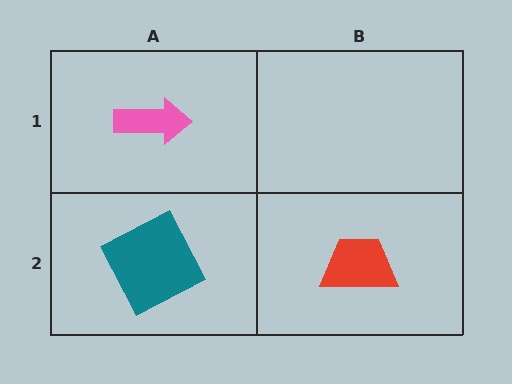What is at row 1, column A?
A pink arrow.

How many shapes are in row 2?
2 shapes.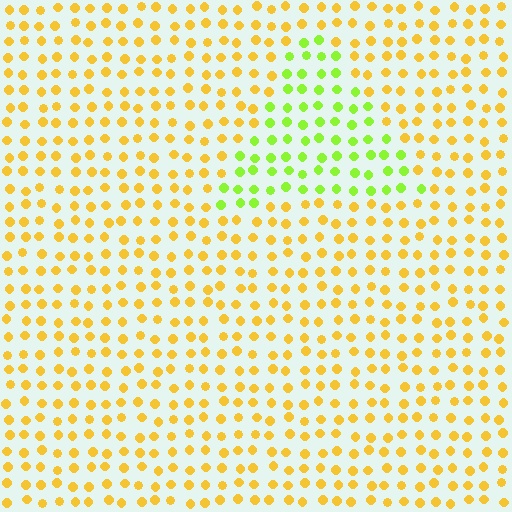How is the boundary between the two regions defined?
The boundary is defined purely by a slight shift in hue (about 49 degrees). Spacing, size, and orientation are identical on both sides.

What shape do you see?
I see a triangle.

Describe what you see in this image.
The image is filled with small yellow elements in a uniform arrangement. A triangle-shaped region is visible where the elements are tinted to a slightly different hue, forming a subtle color boundary.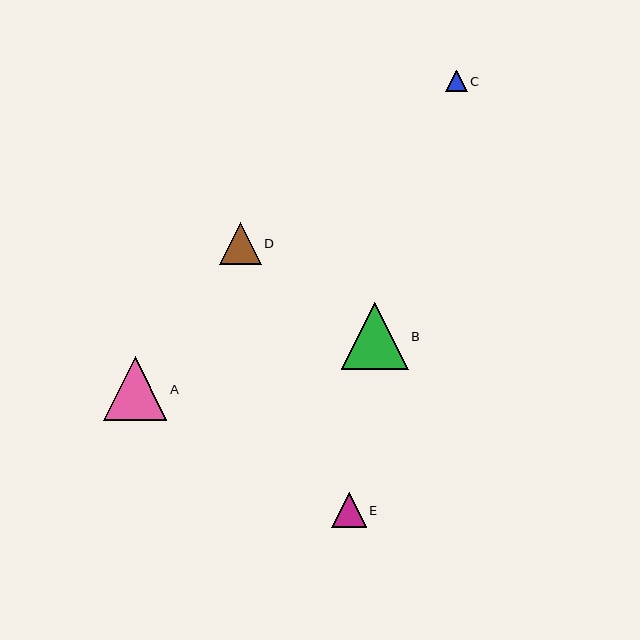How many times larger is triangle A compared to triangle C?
Triangle A is approximately 3.0 times the size of triangle C.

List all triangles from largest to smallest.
From largest to smallest: B, A, D, E, C.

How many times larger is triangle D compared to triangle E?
Triangle D is approximately 1.2 times the size of triangle E.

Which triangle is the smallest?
Triangle C is the smallest with a size of approximately 21 pixels.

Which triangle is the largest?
Triangle B is the largest with a size of approximately 67 pixels.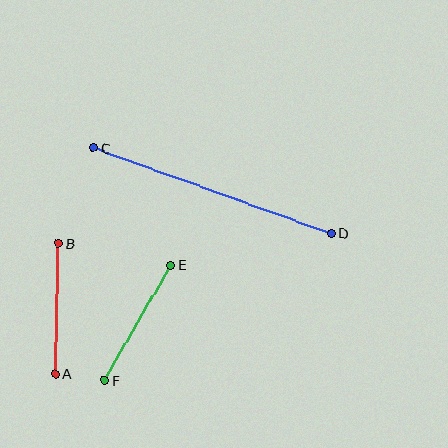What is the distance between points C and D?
The distance is approximately 253 pixels.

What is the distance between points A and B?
The distance is approximately 130 pixels.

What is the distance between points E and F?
The distance is approximately 133 pixels.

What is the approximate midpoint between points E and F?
The midpoint is at approximately (138, 323) pixels.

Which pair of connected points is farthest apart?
Points C and D are farthest apart.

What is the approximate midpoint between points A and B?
The midpoint is at approximately (57, 309) pixels.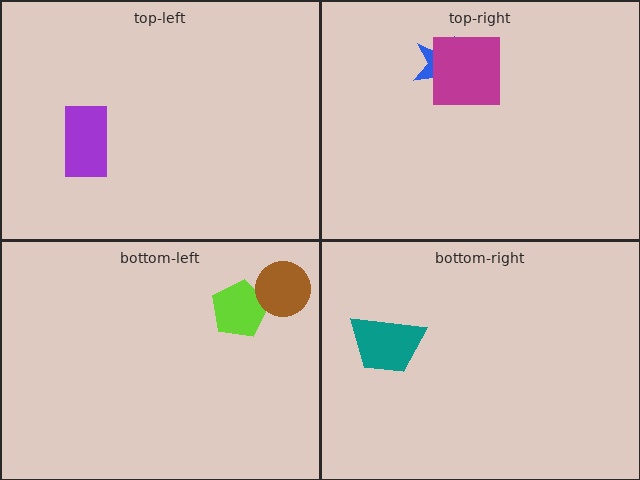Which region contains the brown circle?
The bottom-left region.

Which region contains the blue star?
The top-right region.